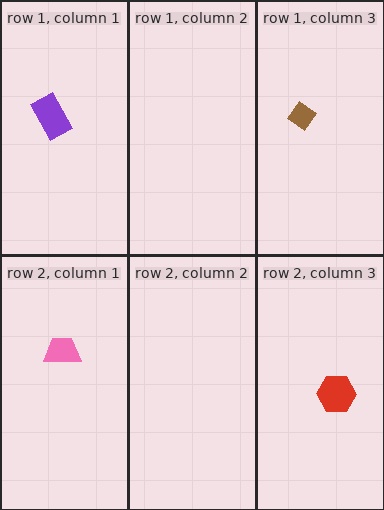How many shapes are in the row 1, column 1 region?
1.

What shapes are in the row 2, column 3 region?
The red hexagon.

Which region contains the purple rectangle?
The row 1, column 1 region.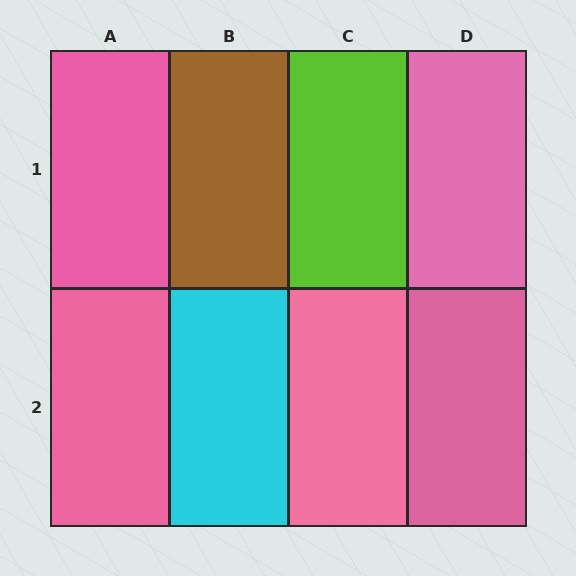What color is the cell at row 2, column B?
Cyan.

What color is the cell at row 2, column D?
Pink.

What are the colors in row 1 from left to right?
Pink, brown, lime, pink.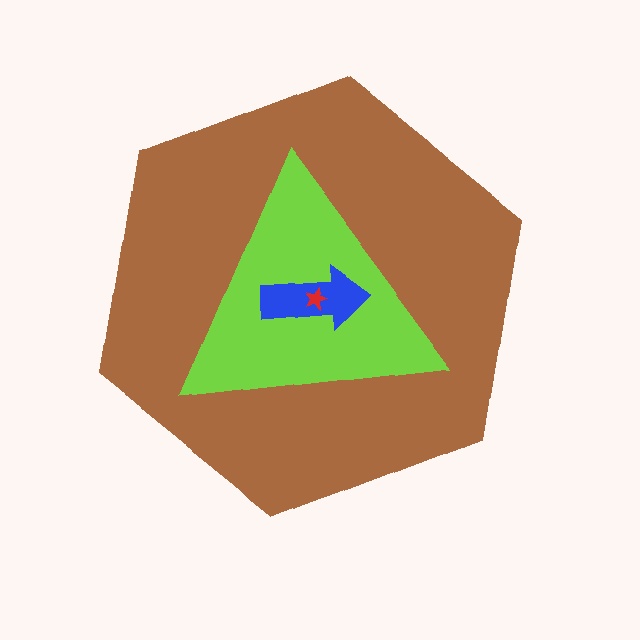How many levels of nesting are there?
4.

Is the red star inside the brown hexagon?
Yes.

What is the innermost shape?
The red star.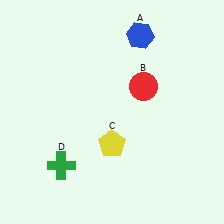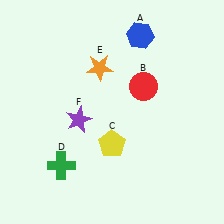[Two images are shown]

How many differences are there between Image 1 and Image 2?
There are 2 differences between the two images.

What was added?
An orange star (E), a purple star (F) were added in Image 2.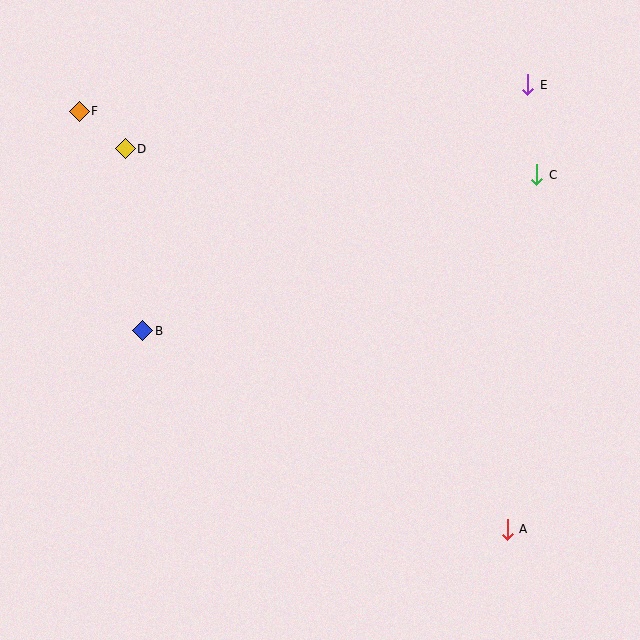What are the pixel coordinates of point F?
Point F is at (79, 111).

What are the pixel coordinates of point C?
Point C is at (537, 175).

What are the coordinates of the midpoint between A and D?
The midpoint between A and D is at (316, 339).